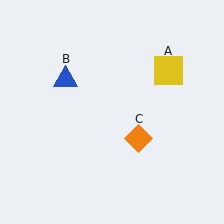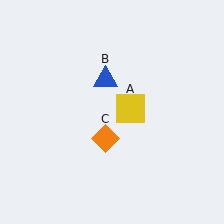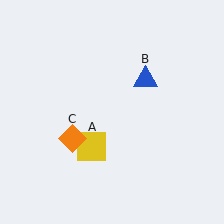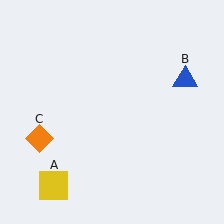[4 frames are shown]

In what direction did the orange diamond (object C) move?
The orange diamond (object C) moved left.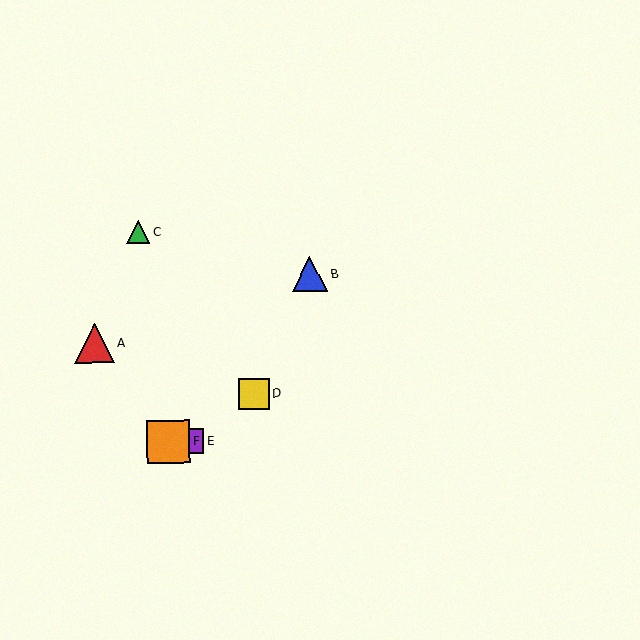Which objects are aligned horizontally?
Objects E, F are aligned horizontally.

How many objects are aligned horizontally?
2 objects (E, F) are aligned horizontally.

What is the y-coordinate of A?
Object A is at y≈343.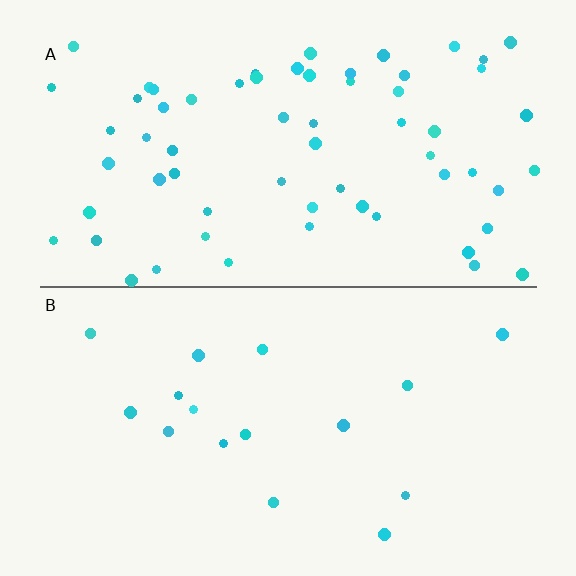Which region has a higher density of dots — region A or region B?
A (the top).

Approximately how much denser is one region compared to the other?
Approximately 3.9× — region A over region B.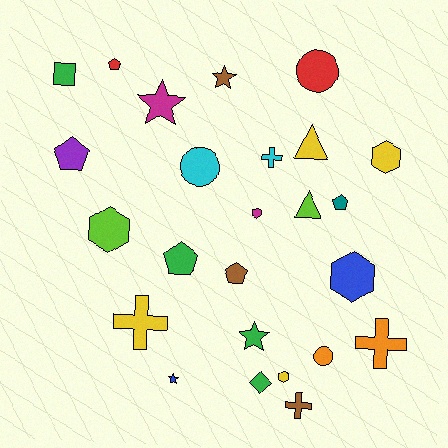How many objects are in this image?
There are 25 objects.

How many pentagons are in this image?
There are 5 pentagons.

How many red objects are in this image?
There are 2 red objects.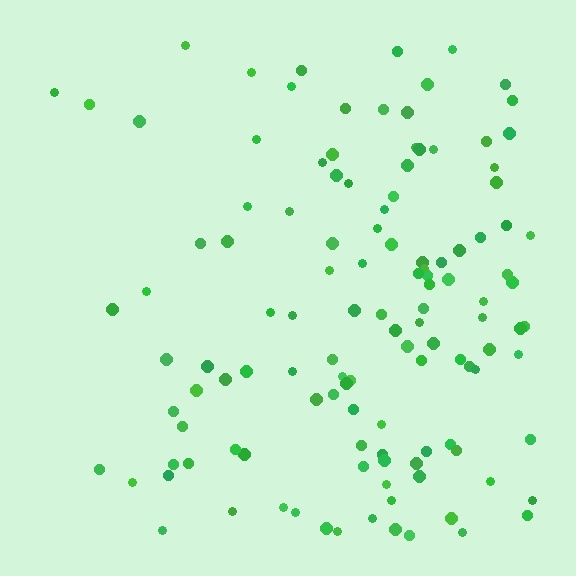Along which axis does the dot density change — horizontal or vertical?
Horizontal.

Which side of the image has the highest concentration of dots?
The right.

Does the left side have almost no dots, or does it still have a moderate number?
Still a moderate number, just noticeably fewer than the right.